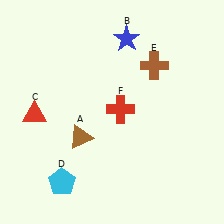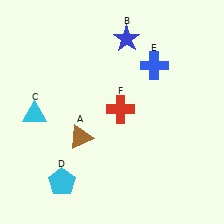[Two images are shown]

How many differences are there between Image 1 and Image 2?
There are 2 differences between the two images.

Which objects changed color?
C changed from red to cyan. E changed from brown to blue.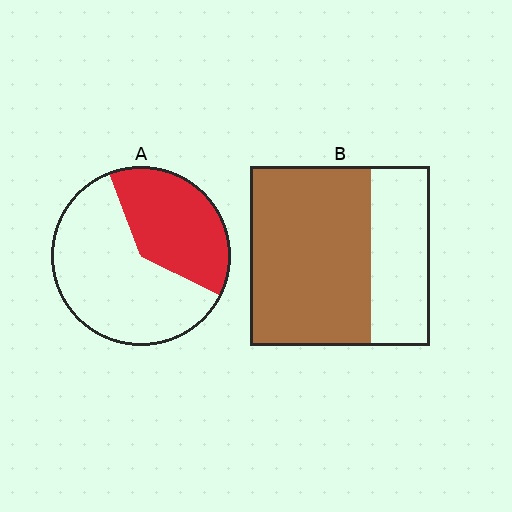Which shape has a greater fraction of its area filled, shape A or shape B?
Shape B.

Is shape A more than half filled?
No.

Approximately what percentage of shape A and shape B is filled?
A is approximately 40% and B is approximately 65%.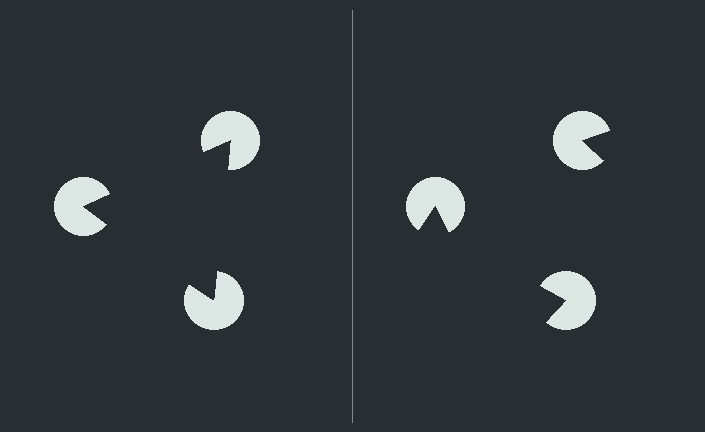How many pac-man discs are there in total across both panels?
6 — 3 on each side.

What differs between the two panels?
The pac-man discs are positioned identically on both sides; only the wedge orientations differ. On the left they align to a triangle; on the right they are misaligned.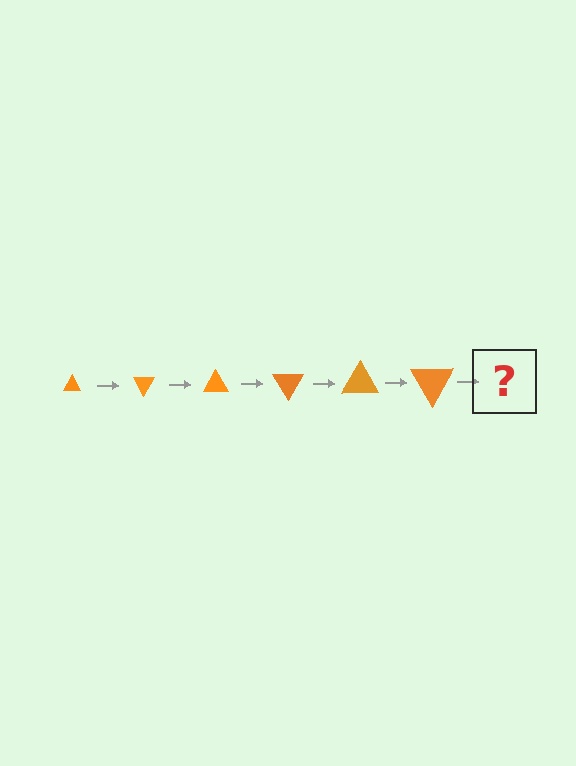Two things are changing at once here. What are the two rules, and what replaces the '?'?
The two rules are that the triangle grows larger each step and it rotates 60 degrees each step. The '?' should be a triangle, larger than the previous one and rotated 360 degrees from the start.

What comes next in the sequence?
The next element should be a triangle, larger than the previous one and rotated 360 degrees from the start.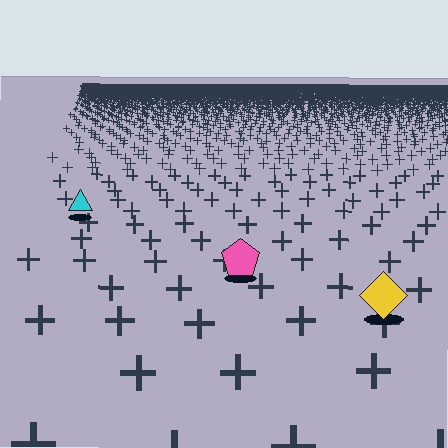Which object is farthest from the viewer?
The cyan triangle is farthest from the viewer. It appears smaller and the ground texture around it is denser.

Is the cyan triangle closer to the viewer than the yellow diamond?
No. The yellow diamond is closer — you can tell from the texture gradient: the ground texture is coarser near it.